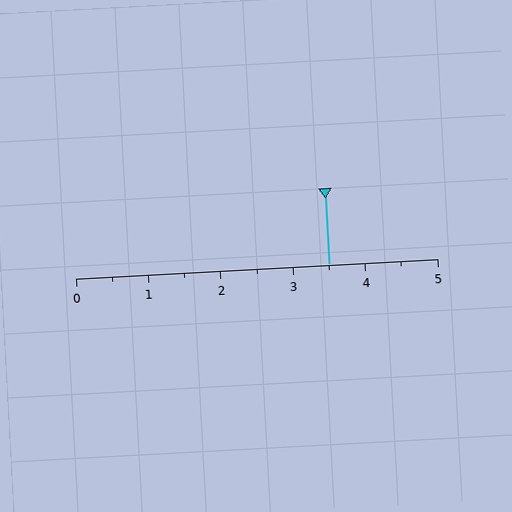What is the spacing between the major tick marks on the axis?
The major ticks are spaced 1 apart.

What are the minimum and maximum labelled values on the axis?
The axis runs from 0 to 5.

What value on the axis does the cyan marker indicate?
The marker indicates approximately 3.5.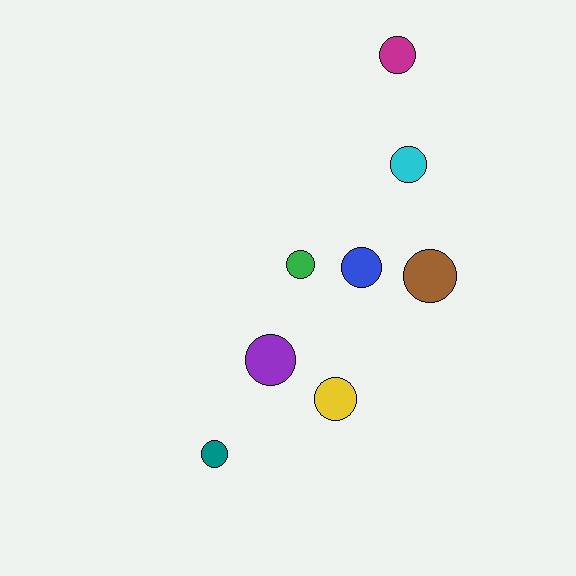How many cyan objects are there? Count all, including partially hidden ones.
There is 1 cyan object.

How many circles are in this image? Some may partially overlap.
There are 8 circles.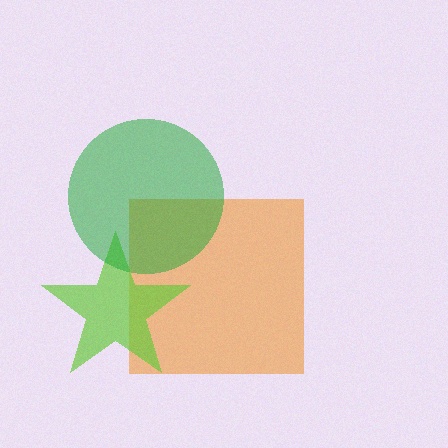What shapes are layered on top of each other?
The layered shapes are: an orange square, a lime star, a green circle.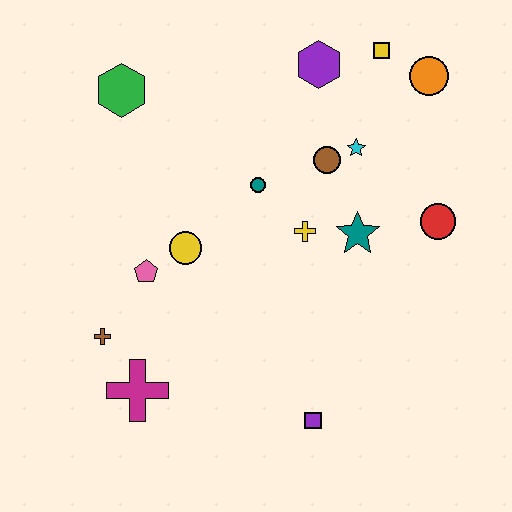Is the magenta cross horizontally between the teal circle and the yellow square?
No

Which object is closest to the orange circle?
The yellow square is closest to the orange circle.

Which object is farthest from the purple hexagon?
The magenta cross is farthest from the purple hexagon.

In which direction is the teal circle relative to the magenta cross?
The teal circle is above the magenta cross.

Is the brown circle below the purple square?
No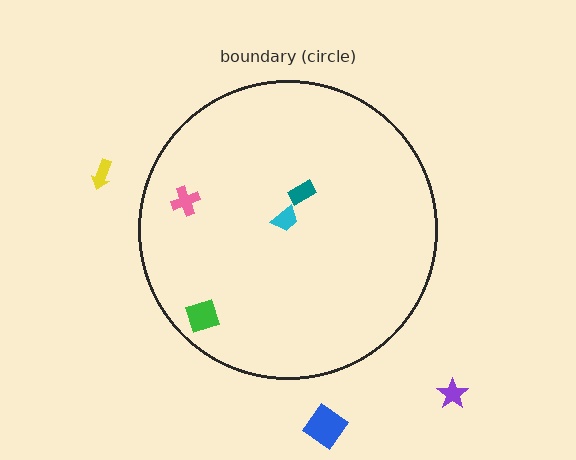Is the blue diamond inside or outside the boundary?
Outside.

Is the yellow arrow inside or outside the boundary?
Outside.